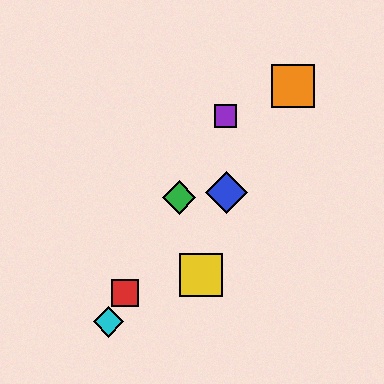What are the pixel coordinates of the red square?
The red square is at (125, 293).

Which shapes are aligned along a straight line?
The red square, the green diamond, the purple square, the cyan diamond are aligned along a straight line.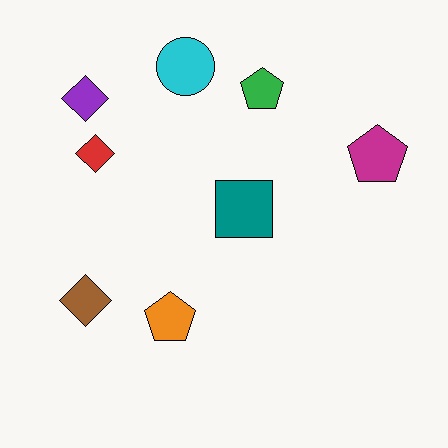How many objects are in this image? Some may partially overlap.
There are 8 objects.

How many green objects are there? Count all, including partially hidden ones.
There is 1 green object.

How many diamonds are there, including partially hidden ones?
There are 3 diamonds.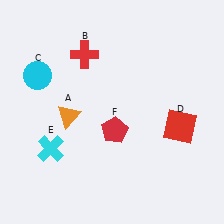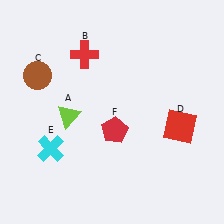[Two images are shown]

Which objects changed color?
A changed from orange to lime. C changed from cyan to brown.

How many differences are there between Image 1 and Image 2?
There are 2 differences between the two images.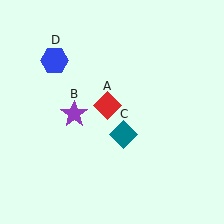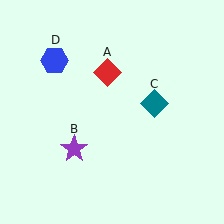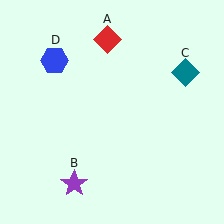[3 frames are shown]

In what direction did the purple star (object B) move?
The purple star (object B) moved down.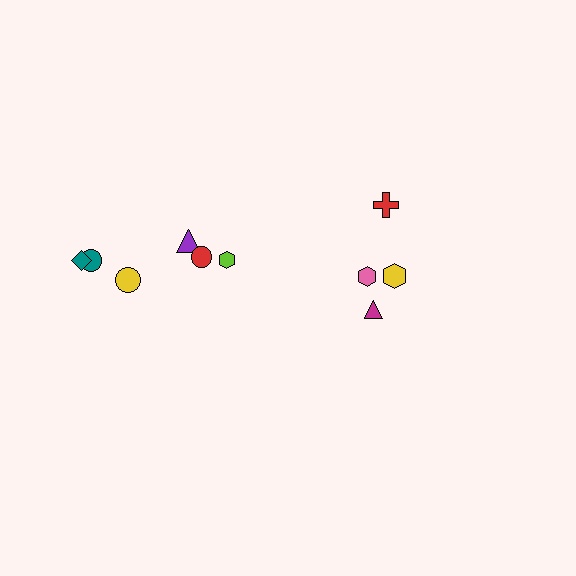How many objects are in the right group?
There are 4 objects.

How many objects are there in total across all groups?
There are 10 objects.